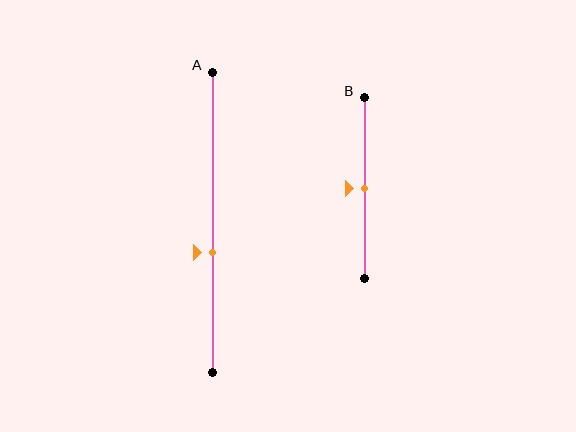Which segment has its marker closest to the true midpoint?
Segment B has its marker closest to the true midpoint.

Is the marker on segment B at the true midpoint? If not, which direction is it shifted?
Yes, the marker on segment B is at the true midpoint.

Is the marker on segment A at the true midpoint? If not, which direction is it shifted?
No, the marker on segment A is shifted downward by about 10% of the segment length.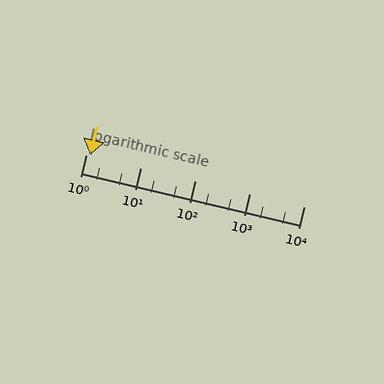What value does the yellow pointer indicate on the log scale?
The pointer indicates approximately 1.2.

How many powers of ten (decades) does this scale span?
The scale spans 4 decades, from 1 to 10000.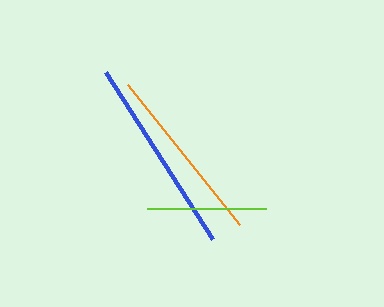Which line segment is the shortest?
The lime line is the shortest at approximately 120 pixels.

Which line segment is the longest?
The blue line is the longest at approximately 199 pixels.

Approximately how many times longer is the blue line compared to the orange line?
The blue line is approximately 1.1 times the length of the orange line.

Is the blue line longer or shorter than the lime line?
The blue line is longer than the lime line.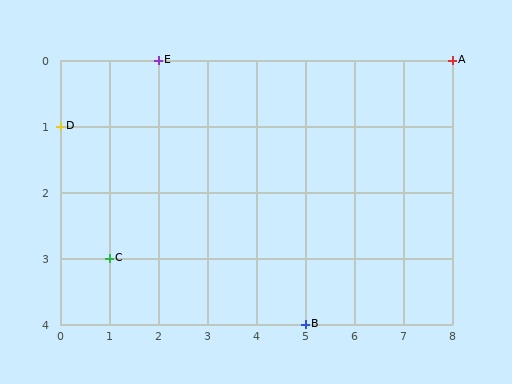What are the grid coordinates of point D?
Point D is at grid coordinates (0, 1).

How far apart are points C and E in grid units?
Points C and E are 1 column and 3 rows apart (about 3.2 grid units diagonally).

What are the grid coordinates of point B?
Point B is at grid coordinates (5, 4).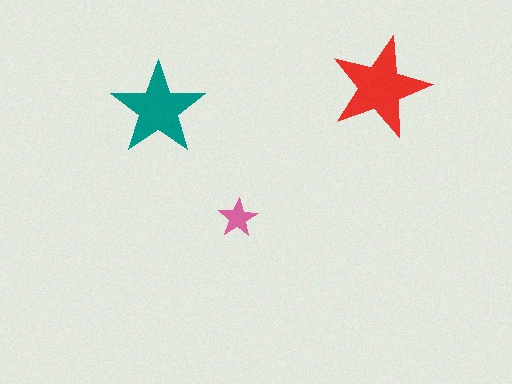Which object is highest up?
The red star is topmost.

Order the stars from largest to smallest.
the red one, the teal one, the pink one.